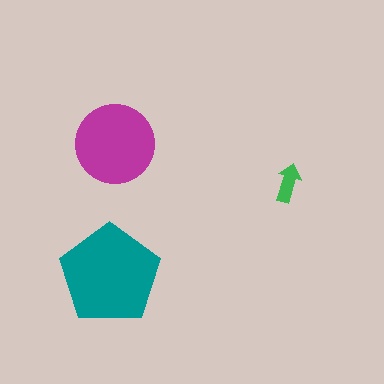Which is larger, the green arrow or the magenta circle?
The magenta circle.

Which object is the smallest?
The green arrow.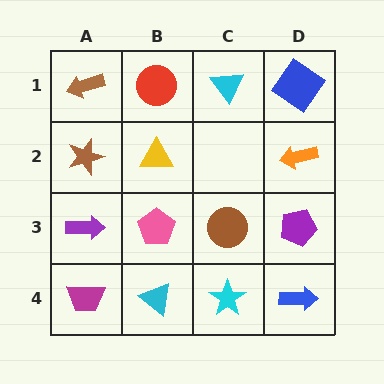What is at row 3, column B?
A pink pentagon.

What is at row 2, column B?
A yellow triangle.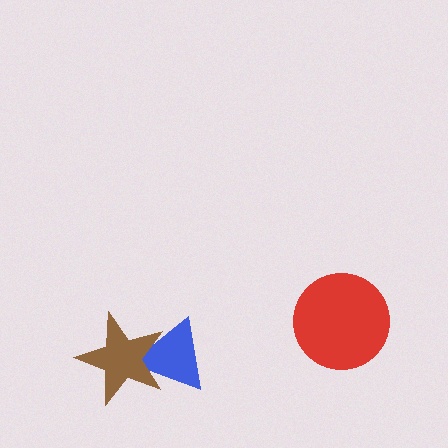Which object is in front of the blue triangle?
The brown star is in front of the blue triangle.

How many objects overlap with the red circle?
0 objects overlap with the red circle.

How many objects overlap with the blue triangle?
1 object overlaps with the blue triangle.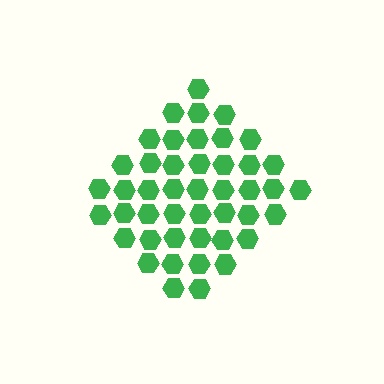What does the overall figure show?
The overall figure shows a diamond.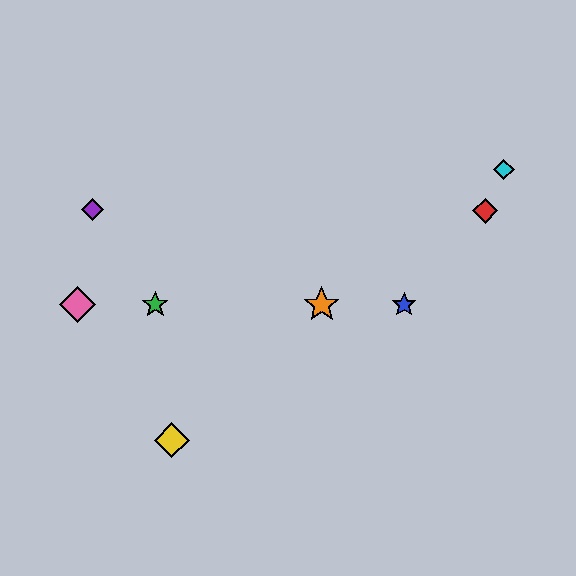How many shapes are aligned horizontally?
4 shapes (the blue star, the green star, the orange star, the pink diamond) are aligned horizontally.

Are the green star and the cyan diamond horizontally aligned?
No, the green star is at y≈305 and the cyan diamond is at y≈169.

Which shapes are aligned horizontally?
The blue star, the green star, the orange star, the pink diamond are aligned horizontally.